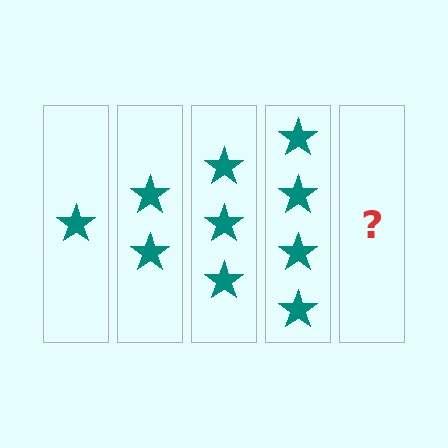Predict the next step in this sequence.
The next step is 5 stars.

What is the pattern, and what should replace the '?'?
The pattern is that each step adds one more star. The '?' should be 5 stars.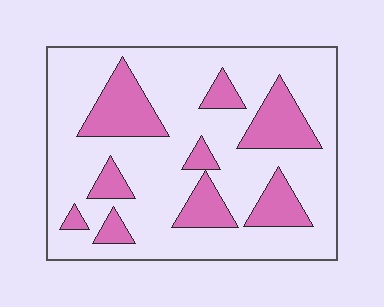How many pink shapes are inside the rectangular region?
9.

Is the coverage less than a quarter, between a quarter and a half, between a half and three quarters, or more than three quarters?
Less than a quarter.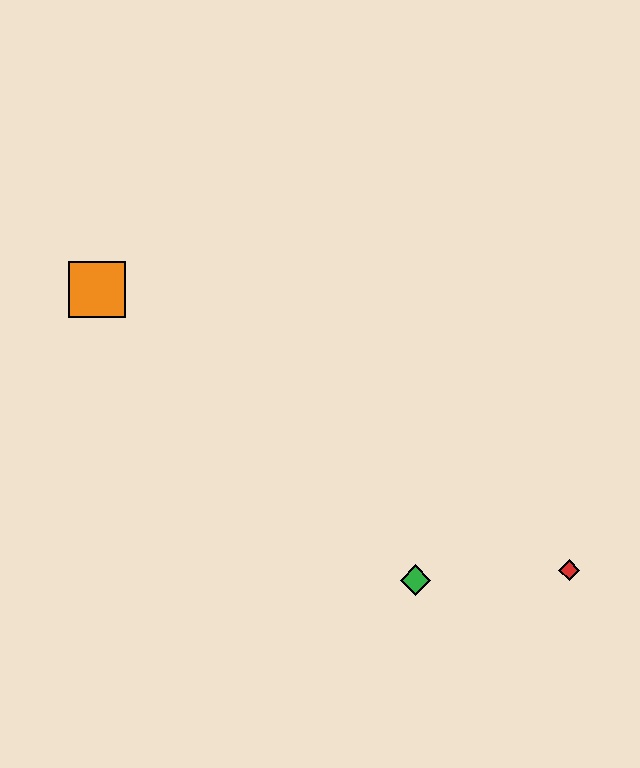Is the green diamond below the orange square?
Yes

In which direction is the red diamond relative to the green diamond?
The red diamond is to the right of the green diamond.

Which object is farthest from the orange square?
The red diamond is farthest from the orange square.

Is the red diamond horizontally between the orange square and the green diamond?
No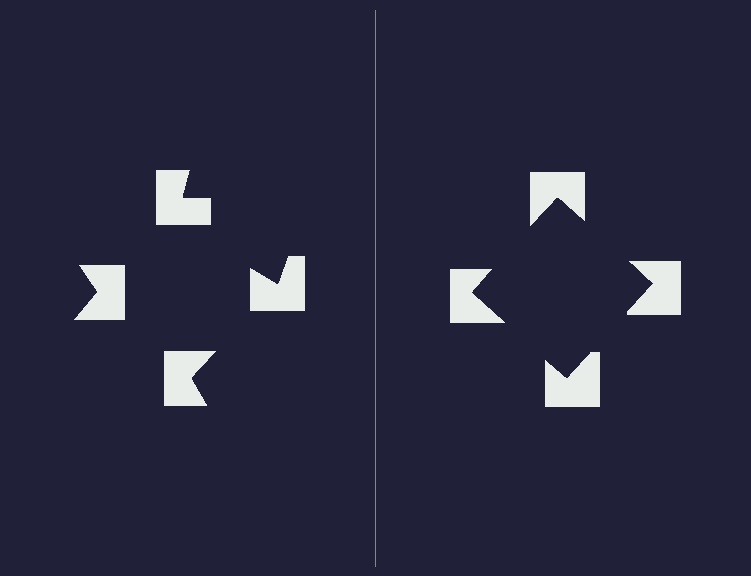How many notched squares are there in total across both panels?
8 — 4 on each side.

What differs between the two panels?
The notched squares are positioned identically on both sides; only the wedge orientations differ. On the right they align to a square; on the left they are misaligned.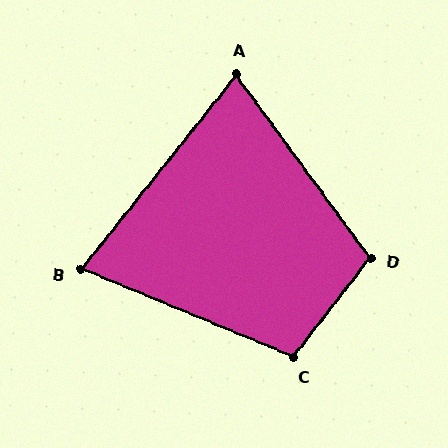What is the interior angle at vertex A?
Approximately 75 degrees (acute).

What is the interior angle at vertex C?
Approximately 105 degrees (obtuse).